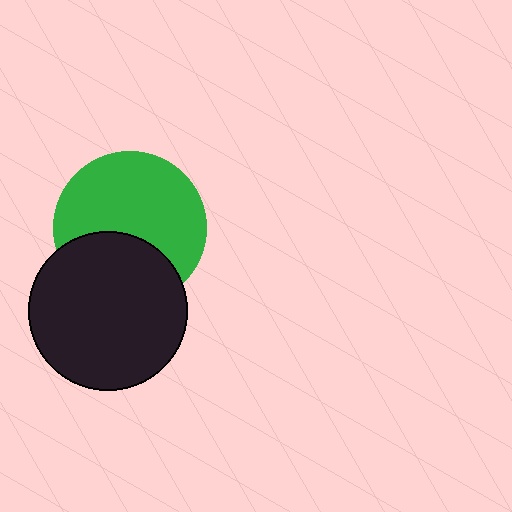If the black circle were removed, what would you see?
You would see the complete green circle.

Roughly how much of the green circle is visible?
About half of it is visible (roughly 65%).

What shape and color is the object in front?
The object in front is a black circle.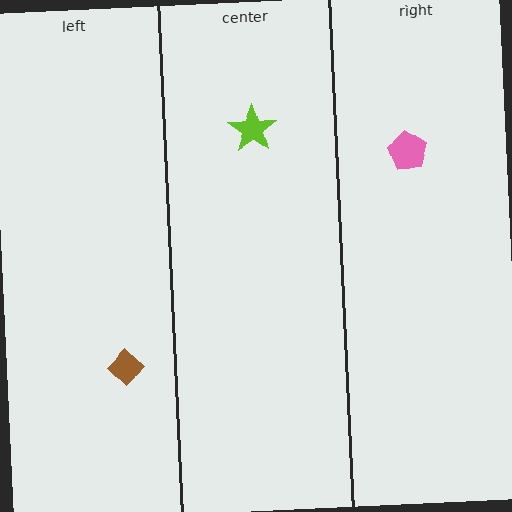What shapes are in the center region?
The lime star.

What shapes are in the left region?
The brown diamond.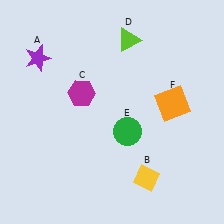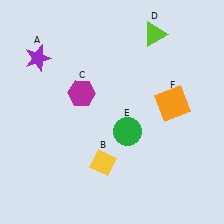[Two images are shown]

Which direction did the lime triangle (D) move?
The lime triangle (D) moved right.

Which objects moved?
The objects that moved are: the yellow diamond (B), the lime triangle (D).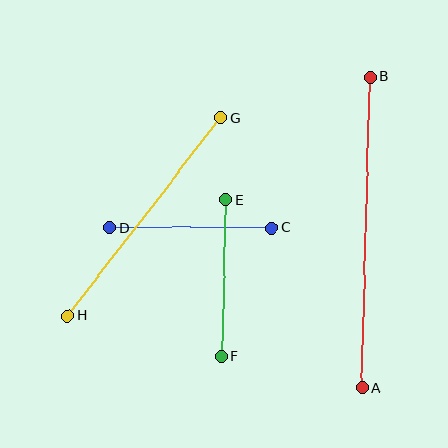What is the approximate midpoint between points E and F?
The midpoint is at approximately (223, 278) pixels.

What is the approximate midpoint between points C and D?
The midpoint is at approximately (191, 228) pixels.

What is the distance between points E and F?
The distance is approximately 156 pixels.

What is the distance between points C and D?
The distance is approximately 162 pixels.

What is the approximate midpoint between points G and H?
The midpoint is at approximately (144, 217) pixels.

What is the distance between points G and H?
The distance is approximately 250 pixels.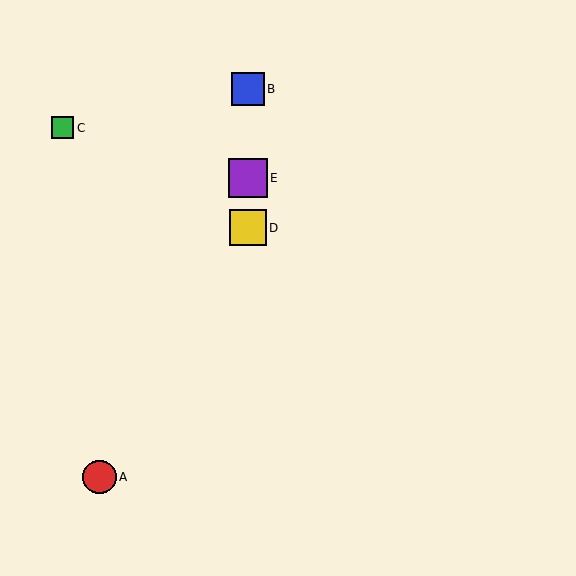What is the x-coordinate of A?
Object A is at x≈100.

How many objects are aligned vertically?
3 objects (B, D, E) are aligned vertically.